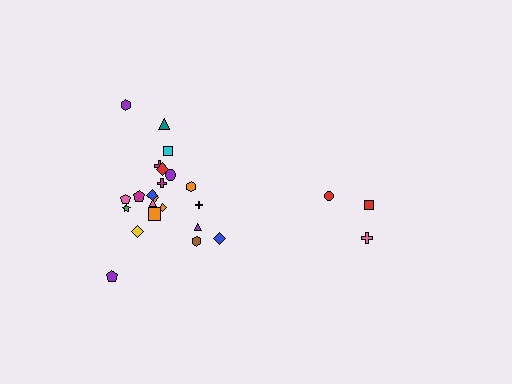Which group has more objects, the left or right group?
The left group.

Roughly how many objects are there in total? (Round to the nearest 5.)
Roughly 25 objects in total.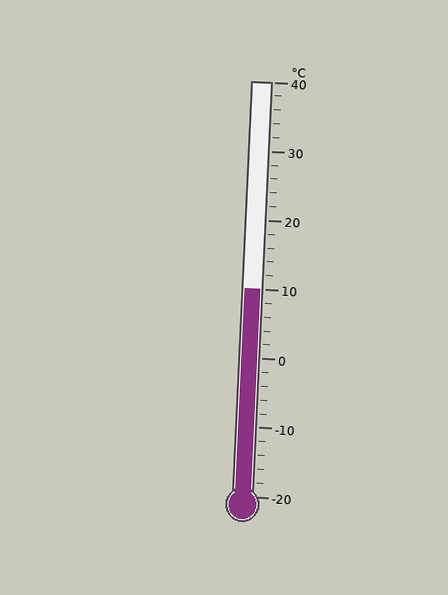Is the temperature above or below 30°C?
The temperature is below 30°C.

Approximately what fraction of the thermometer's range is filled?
The thermometer is filled to approximately 50% of its range.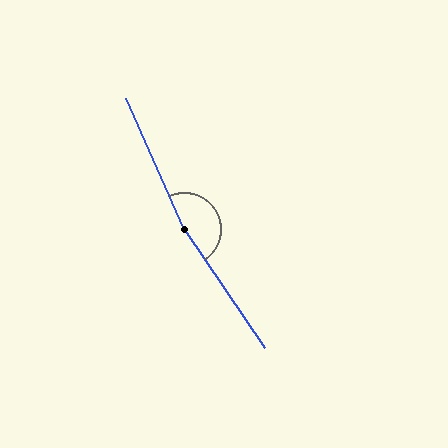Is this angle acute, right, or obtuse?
It is obtuse.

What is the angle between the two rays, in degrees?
Approximately 170 degrees.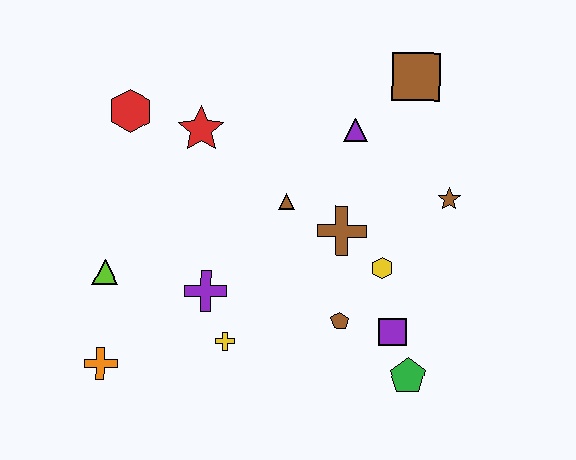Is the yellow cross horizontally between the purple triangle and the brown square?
No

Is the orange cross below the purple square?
Yes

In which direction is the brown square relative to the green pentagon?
The brown square is above the green pentagon.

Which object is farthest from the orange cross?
The brown square is farthest from the orange cross.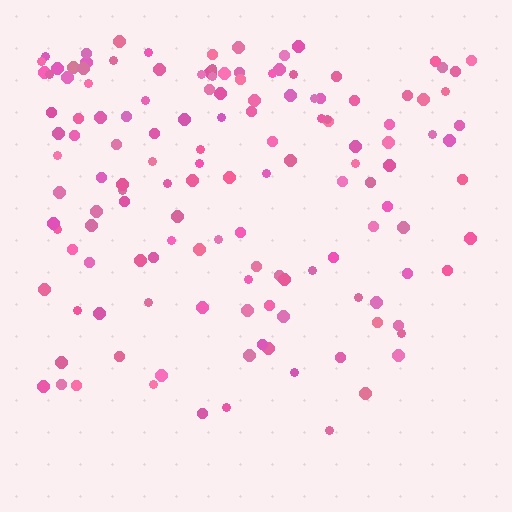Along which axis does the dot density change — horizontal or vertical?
Vertical.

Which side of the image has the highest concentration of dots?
The top.